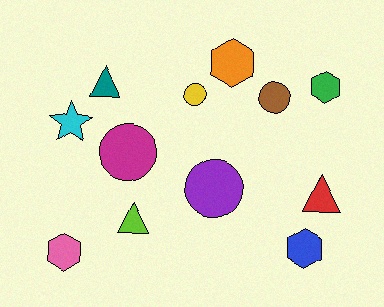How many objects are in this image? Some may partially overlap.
There are 12 objects.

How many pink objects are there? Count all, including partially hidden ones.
There is 1 pink object.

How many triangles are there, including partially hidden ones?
There are 3 triangles.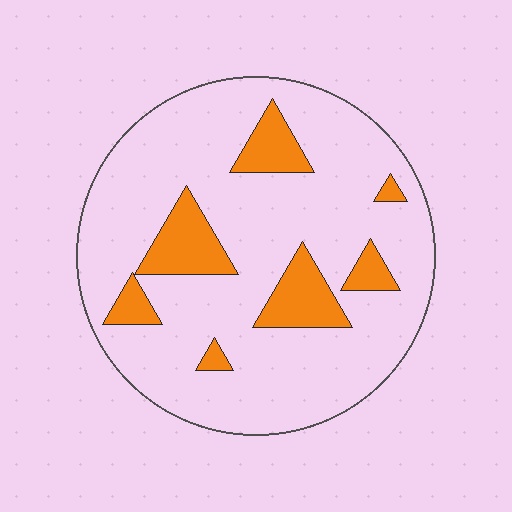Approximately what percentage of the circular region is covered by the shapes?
Approximately 15%.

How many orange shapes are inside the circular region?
7.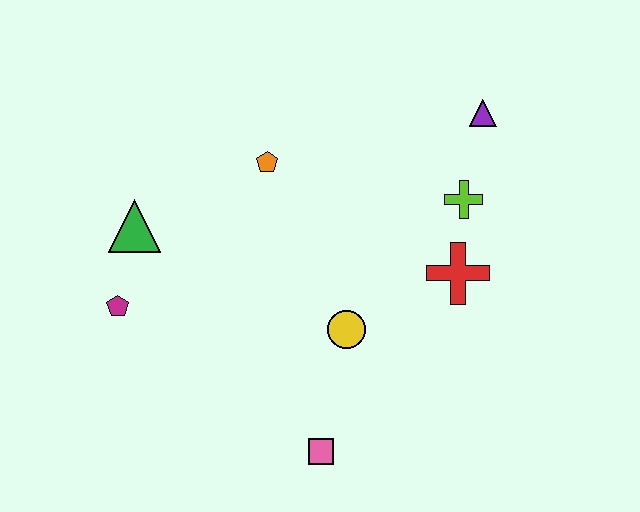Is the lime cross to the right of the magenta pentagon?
Yes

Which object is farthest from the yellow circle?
The purple triangle is farthest from the yellow circle.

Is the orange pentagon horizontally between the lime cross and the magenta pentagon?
Yes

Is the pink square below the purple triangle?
Yes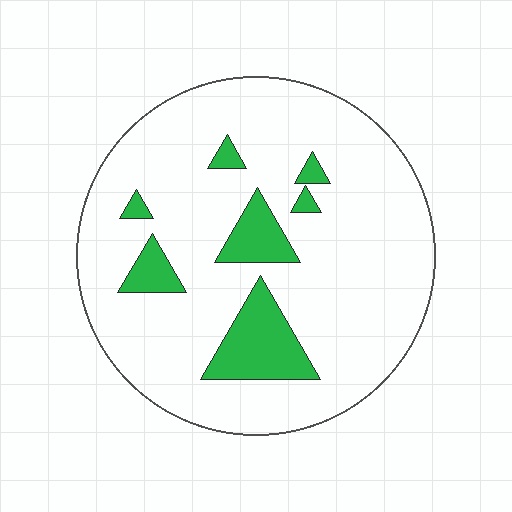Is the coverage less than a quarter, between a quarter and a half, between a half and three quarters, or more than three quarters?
Less than a quarter.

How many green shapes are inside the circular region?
7.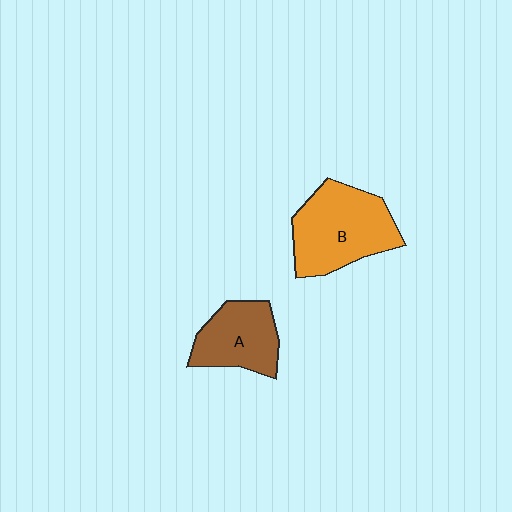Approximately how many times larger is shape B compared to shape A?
Approximately 1.4 times.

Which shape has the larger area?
Shape B (orange).